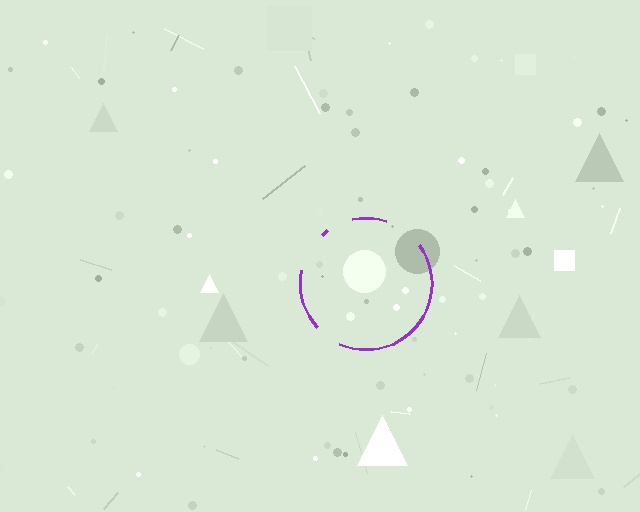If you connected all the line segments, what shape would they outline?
They would outline a circle.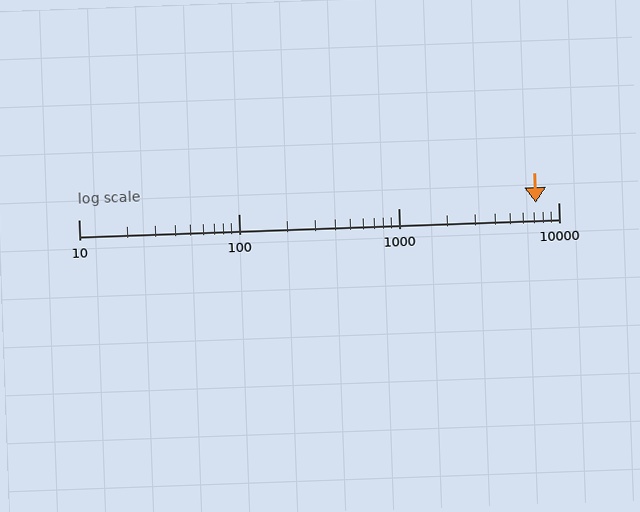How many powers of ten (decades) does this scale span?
The scale spans 3 decades, from 10 to 10000.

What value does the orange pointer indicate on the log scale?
The pointer indicates approximately 7200.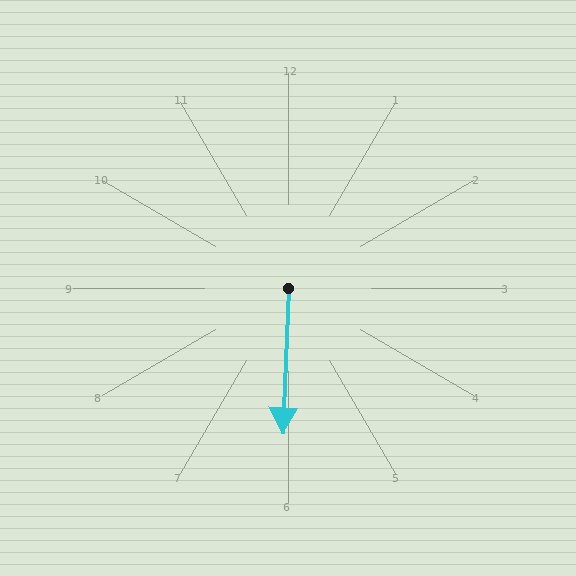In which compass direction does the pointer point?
South.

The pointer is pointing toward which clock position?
Roughly 6 o'clock.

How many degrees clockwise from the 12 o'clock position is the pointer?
Approximately 182 degrees.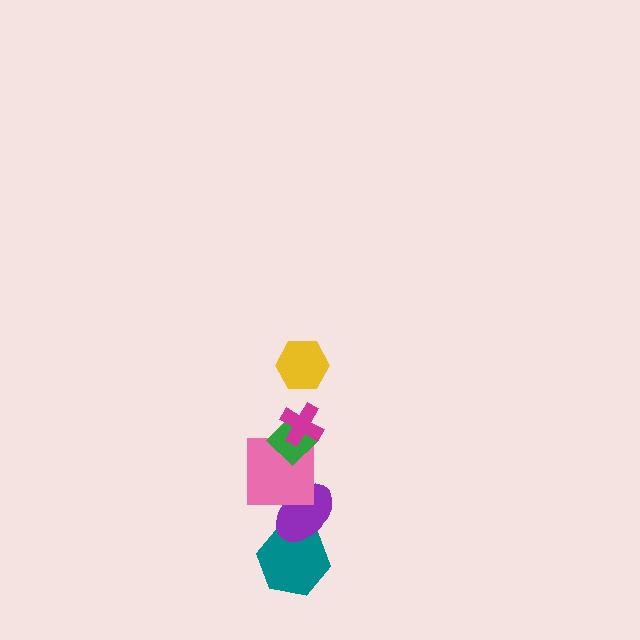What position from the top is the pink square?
The pink square is 4th from the top.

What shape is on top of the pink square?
The green diamond is on top of the pink square.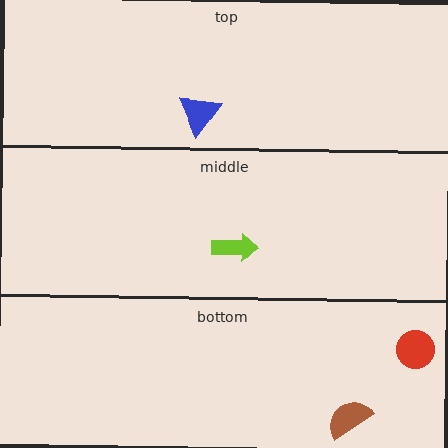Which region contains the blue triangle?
The top region.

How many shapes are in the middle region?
1.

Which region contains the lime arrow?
The middle region.